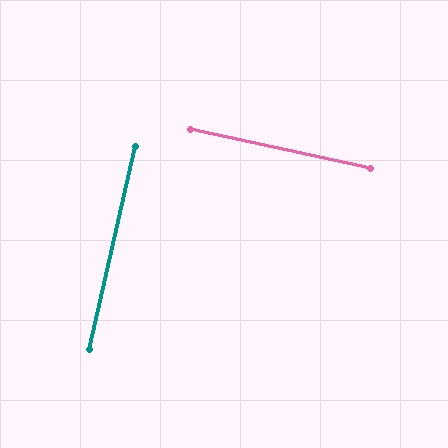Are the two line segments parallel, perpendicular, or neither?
Perpendicular — they meet at approximately 89°.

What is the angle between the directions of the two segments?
Approximately 89 degrees.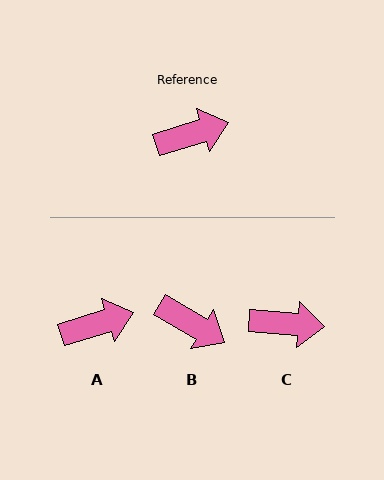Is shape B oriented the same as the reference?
No, it is off by about 48 degrees.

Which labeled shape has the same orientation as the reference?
A.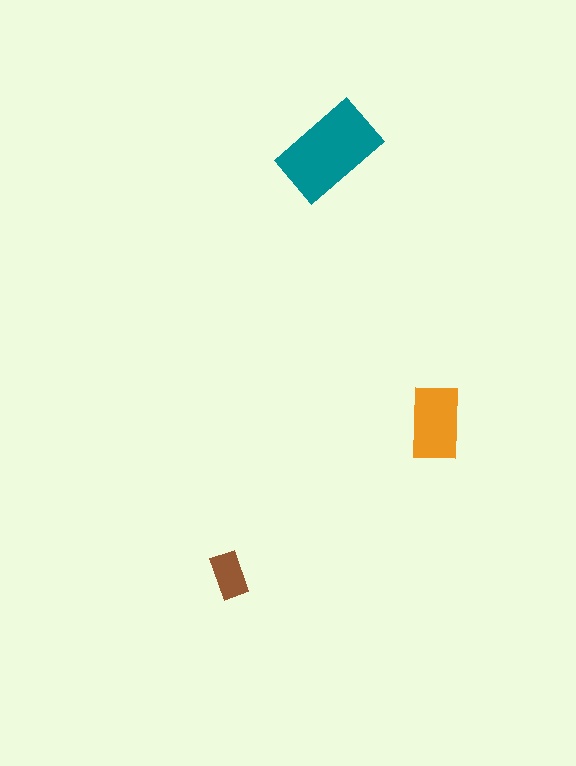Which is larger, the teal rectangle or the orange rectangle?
The teal one.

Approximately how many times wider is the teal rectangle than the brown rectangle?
About 2 times wider.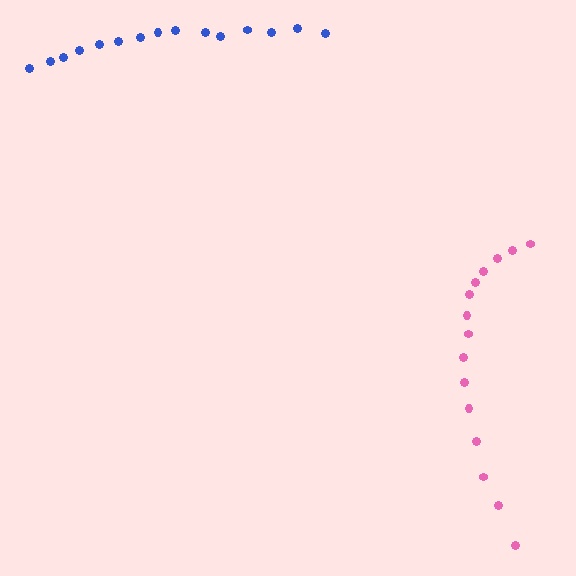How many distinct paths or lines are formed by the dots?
There are 2 distinct paths.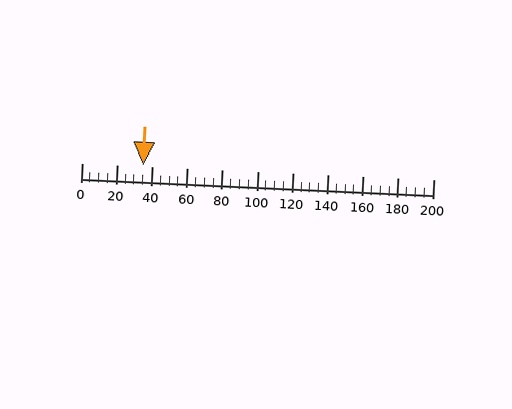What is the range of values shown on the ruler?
The ruler shows values from 0 to 200.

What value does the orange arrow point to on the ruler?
The orange arrow points to approximately 35.